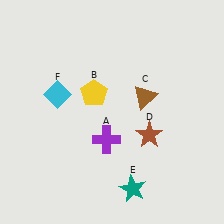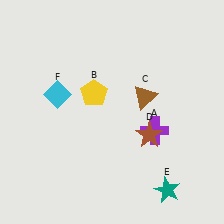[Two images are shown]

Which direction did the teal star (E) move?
The teal star (E) moved right.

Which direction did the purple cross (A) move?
The purple cross (A) moved right.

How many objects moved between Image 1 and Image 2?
2 objects moved between the two images.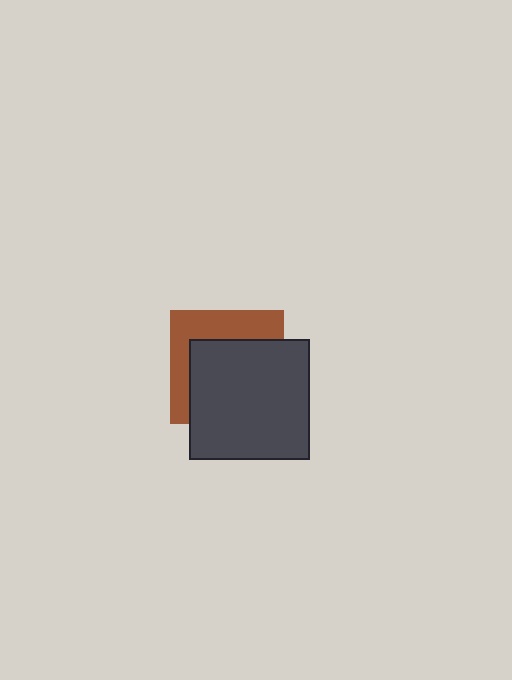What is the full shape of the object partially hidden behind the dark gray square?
The partially hidden object is a brown square.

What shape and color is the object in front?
The object in front is a dark gray square.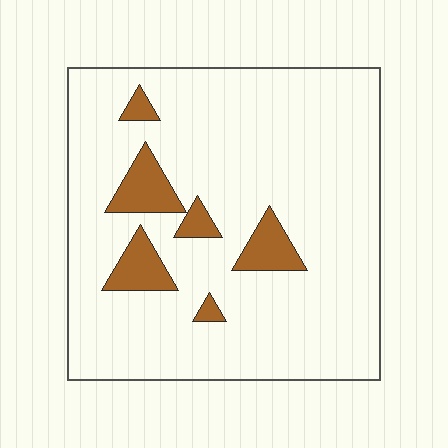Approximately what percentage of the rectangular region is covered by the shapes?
Approximately 10%.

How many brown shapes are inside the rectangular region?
6.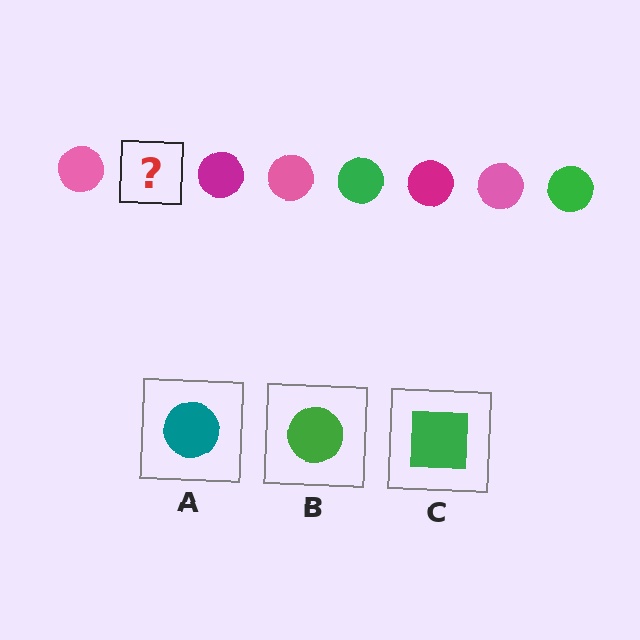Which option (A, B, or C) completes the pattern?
B.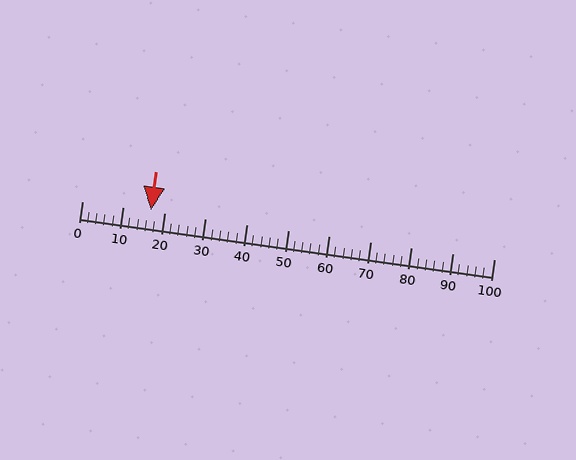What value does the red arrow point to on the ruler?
The red arrow points to approximately 17.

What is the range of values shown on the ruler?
The ruler shows values from 0 to 100.